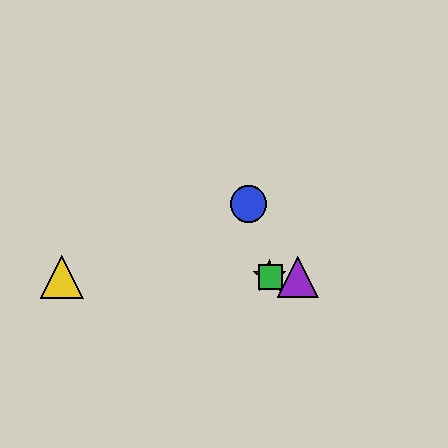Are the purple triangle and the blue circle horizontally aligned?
No, the purple triangle is at y≈277 and the blue circle is at y≈204.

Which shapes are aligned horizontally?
The red star, the green square, the yellow triangle, the purple triangle are aligned horizontally.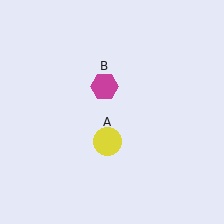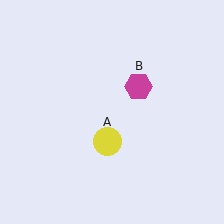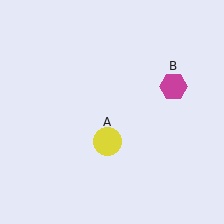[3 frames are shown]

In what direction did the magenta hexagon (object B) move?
The magenta hexagon (object B) moved right.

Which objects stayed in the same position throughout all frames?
Yellow circle (object A) remained stationary.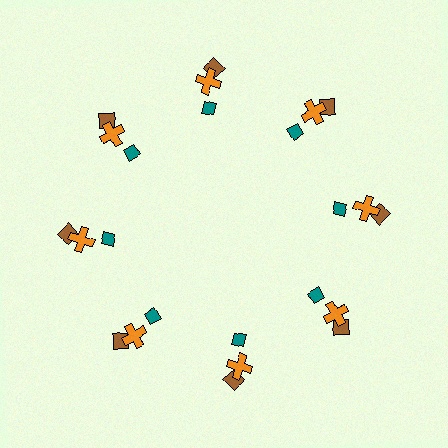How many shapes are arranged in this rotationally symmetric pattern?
There are 24 shapes, arranged in 8 groups of 3.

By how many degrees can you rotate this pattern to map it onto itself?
The pattern maps onto itself every 45 degrees of rotation.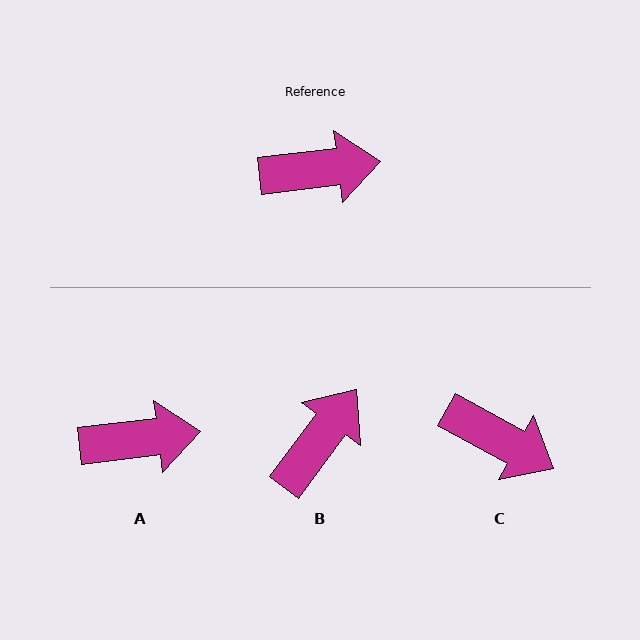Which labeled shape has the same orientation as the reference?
A.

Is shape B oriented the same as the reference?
No, it is off by about 47 degrees.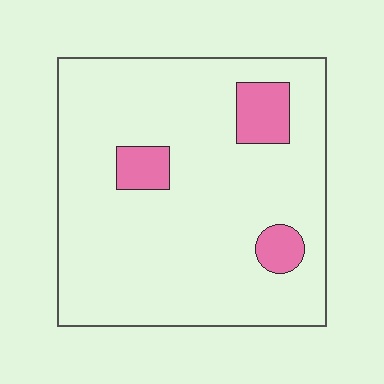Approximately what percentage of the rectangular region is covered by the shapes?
Approximately 10%.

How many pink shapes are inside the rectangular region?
3.